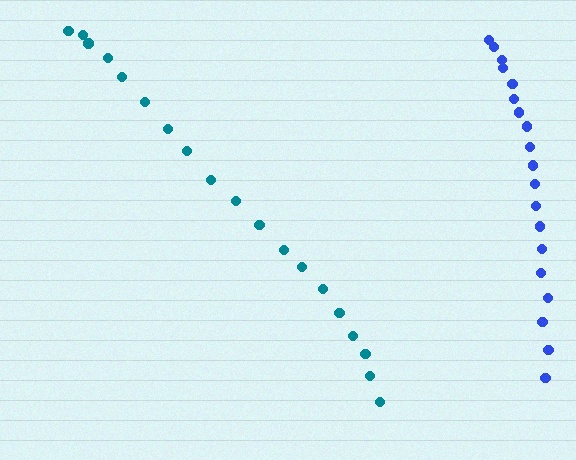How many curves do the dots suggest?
There are 2 distinct paths.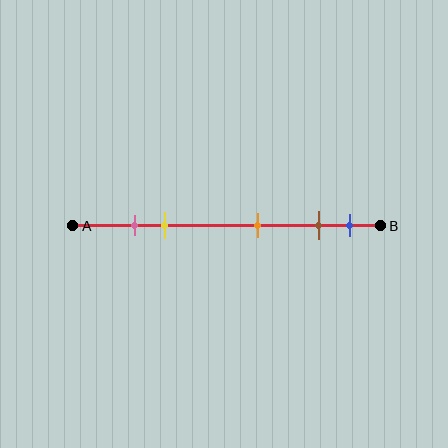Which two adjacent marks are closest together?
The pink and yellow marks are the closest adjacent pair.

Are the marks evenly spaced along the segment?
No, the marks are not evenly spaced.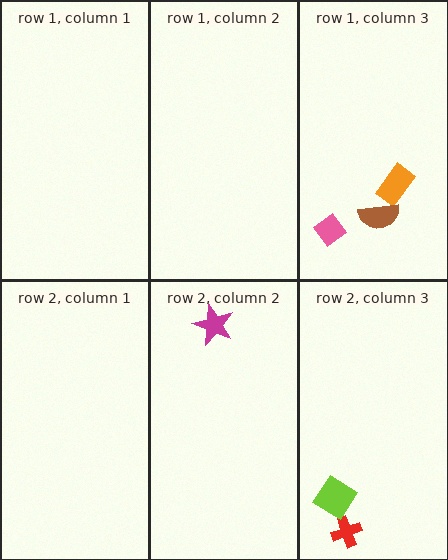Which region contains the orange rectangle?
The row 1, column 3 region.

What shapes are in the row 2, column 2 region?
The magenta star.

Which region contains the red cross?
The row 2, column 3 region.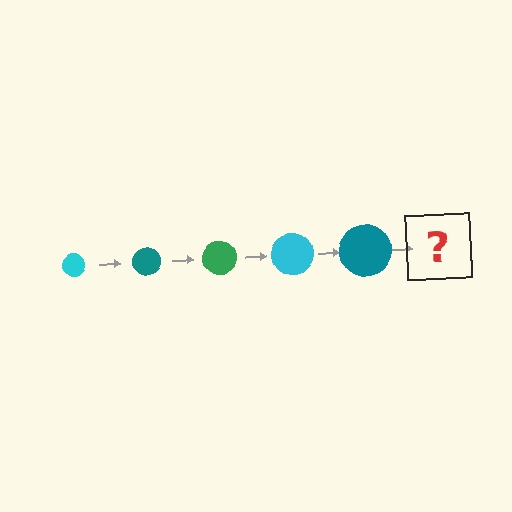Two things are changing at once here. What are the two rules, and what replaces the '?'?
The two rules are that the circle grows larger each step and the color cycles through cyan, teal, and green. The '?' should be a green circle, larger than the previous one.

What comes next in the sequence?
The next element should be a green circle, larger than the previous one.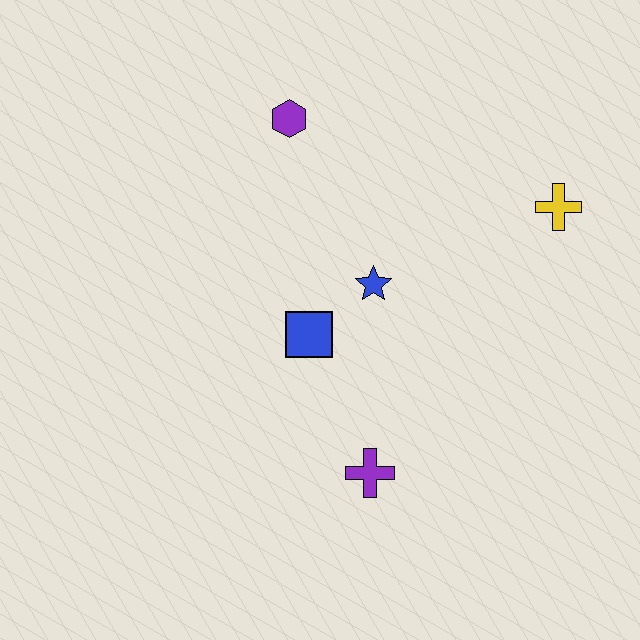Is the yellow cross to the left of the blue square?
No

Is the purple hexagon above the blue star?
Yes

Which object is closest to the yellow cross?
The blue star is closest to the yellow cross.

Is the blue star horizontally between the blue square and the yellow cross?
Yes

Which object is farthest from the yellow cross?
The purple cross is farthest from the yellow cross.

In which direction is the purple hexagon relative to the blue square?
The purple hexagon is above the blue square.